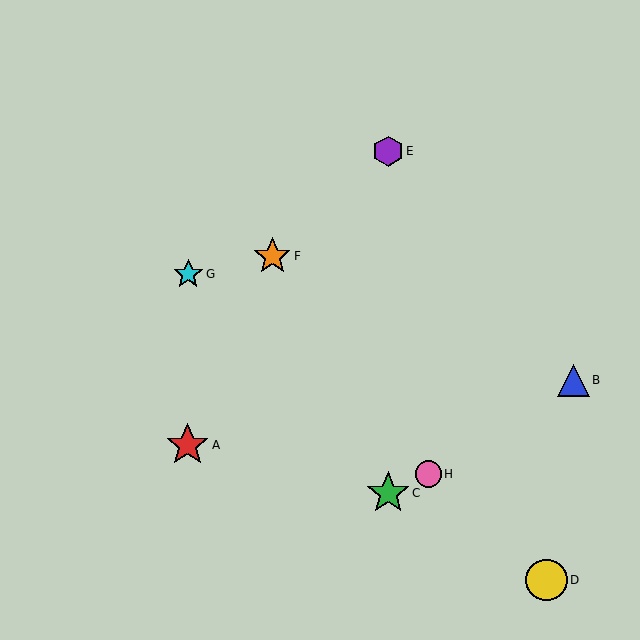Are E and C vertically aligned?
Yes, both are at x≈388.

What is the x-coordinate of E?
Object E is at x≈388.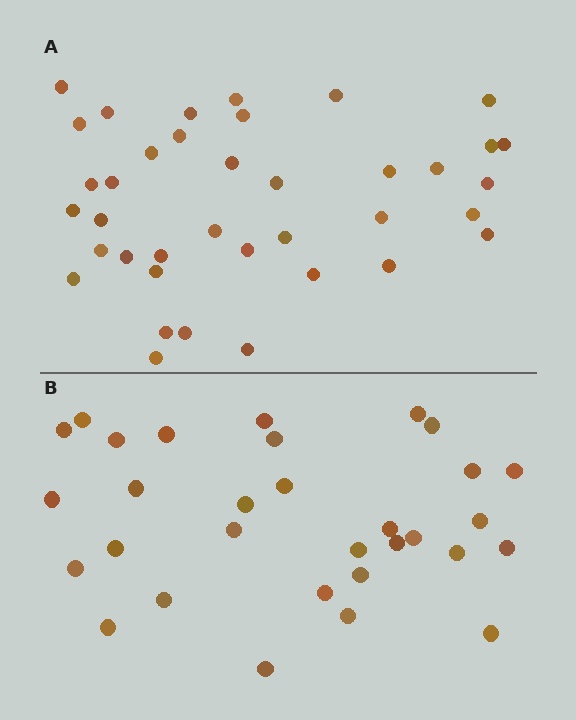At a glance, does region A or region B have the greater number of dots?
Region A (the top region) has more dots.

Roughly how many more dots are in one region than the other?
Region A has roughly 8 or so more dots than region B.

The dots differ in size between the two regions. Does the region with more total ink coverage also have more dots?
No. Region B has more total ink coverage because its dots are larger, but region A actually contains more individual dots. Total area can be misleading — the number of items is what matters here.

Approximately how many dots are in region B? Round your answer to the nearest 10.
About 30 dots. (The exact count is 31, which rounds to 30.)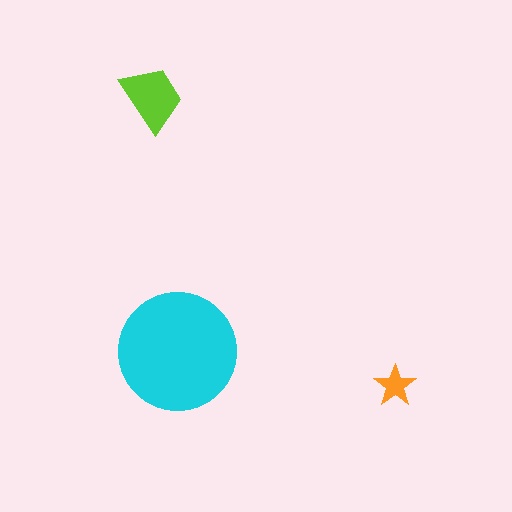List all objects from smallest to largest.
The orange star, the lime trapezoid, the cyan circle.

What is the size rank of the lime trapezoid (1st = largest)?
2nd.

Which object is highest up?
The lime trapezoid is topmost.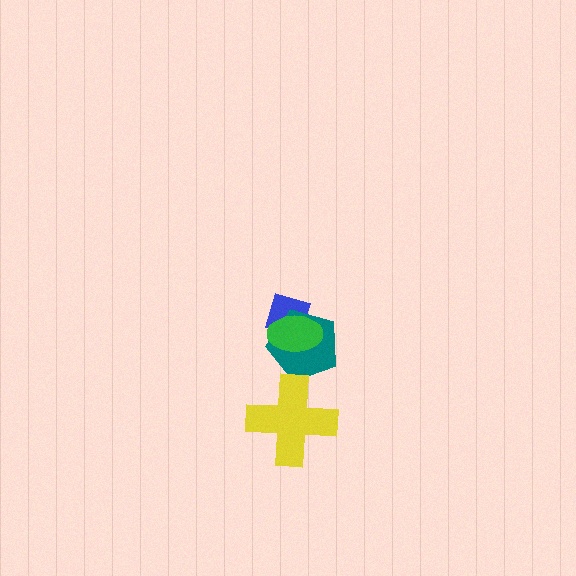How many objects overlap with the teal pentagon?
2 objects overlap with the teal pentagon.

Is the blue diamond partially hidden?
Yes, it is partially covered by another shape.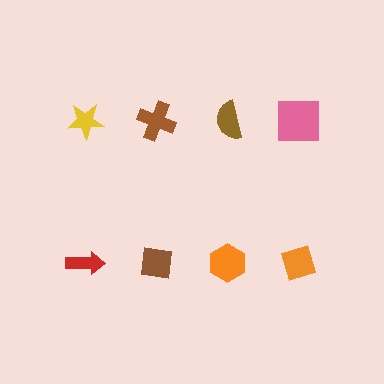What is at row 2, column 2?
A brown square.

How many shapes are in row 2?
4 shapes.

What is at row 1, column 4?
A pink square.